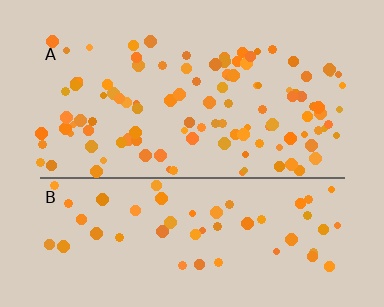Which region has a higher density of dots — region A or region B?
A (the top).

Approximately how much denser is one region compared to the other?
Approximately 1.9× — region A over region B.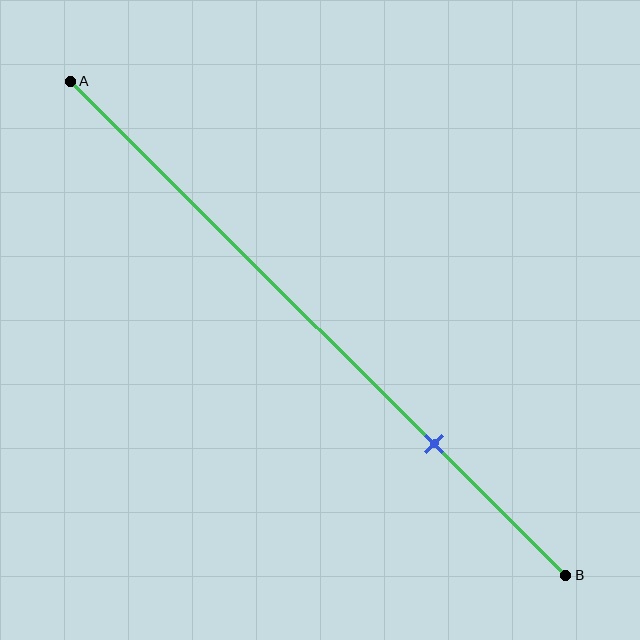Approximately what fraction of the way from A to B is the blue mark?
The blue mark is approximately 75% of the way from A to B.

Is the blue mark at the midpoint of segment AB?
No, the mark is at about 75% from A, not at the 50% midpoint.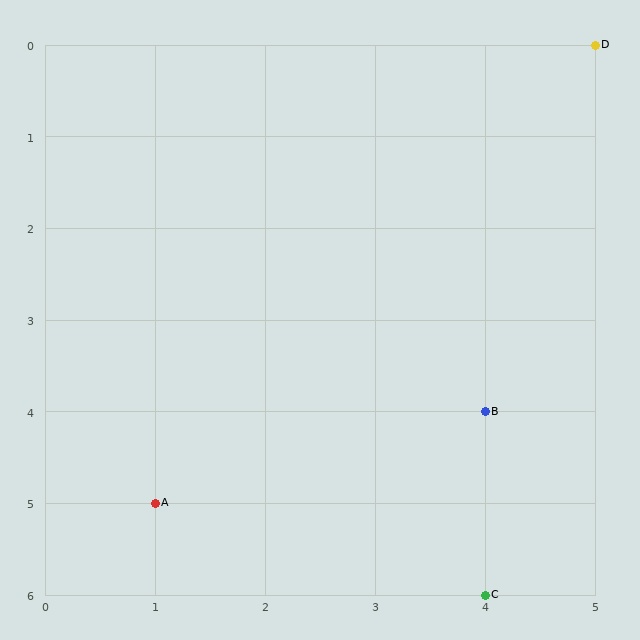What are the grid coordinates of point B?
Point B is at grid coordinates (4, 4).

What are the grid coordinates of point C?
Point C is at grid coordinates (4, 6).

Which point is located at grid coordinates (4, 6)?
Point C is at (4, 6).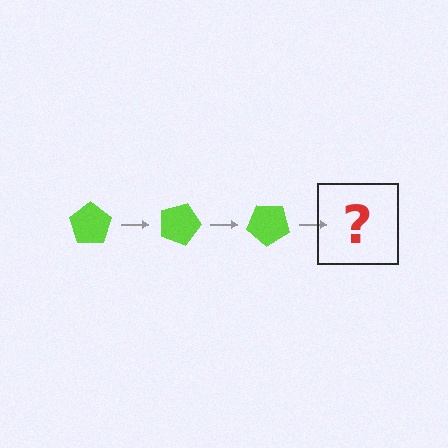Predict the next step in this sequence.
The next step is a lime pentagon rotated 60 degrees.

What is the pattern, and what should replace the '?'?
The pattern is that the pentagon rotates 20 degrees each step. The '?' should be a lime pentagon rotated 60 degrees.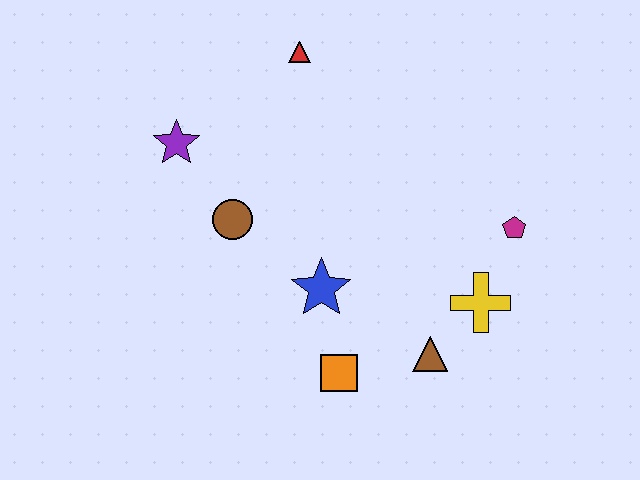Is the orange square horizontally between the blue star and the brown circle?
No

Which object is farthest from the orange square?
The red triangle is farthest from the orange square.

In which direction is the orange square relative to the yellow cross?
The orange square is to the left of the yellow cross.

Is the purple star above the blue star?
Yes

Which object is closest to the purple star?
The brown circle is closest to the purple star.